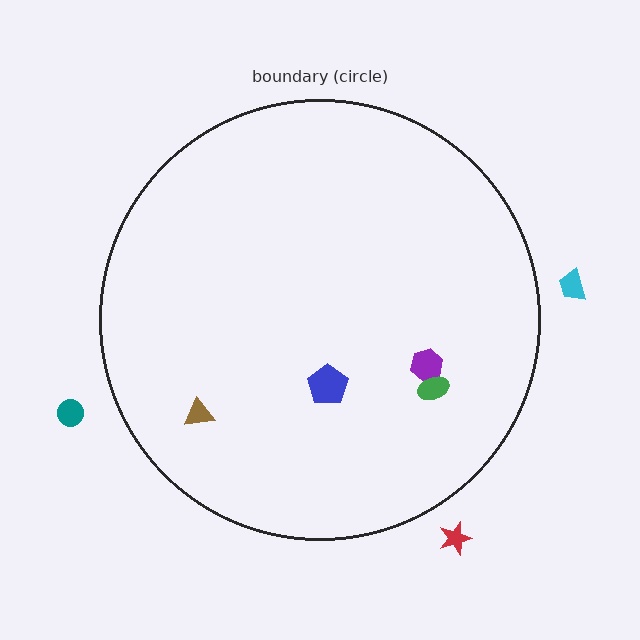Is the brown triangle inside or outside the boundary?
Inside.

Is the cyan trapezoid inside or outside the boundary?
Outside.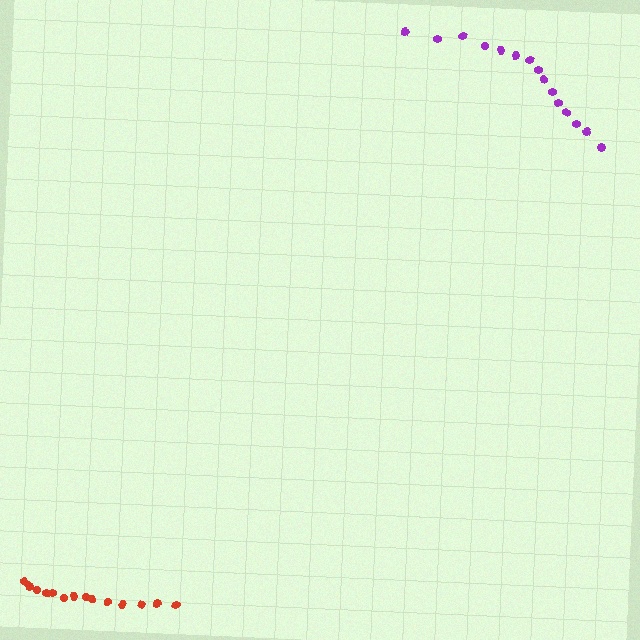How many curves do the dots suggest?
There are 2 distinct paths.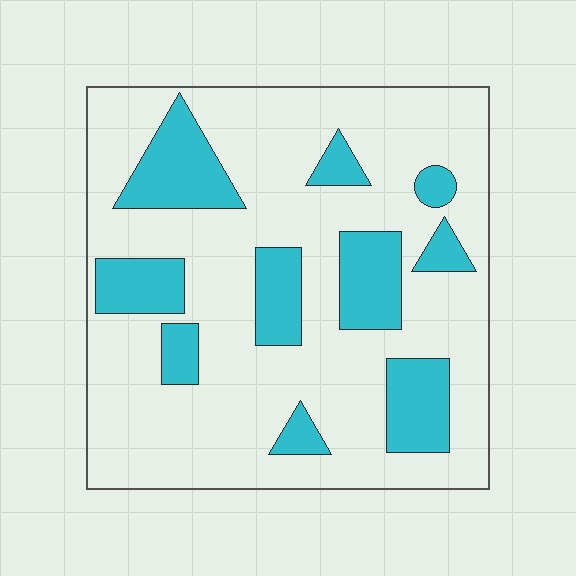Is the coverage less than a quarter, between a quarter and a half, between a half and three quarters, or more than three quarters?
Less than a quarter.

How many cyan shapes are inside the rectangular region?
10.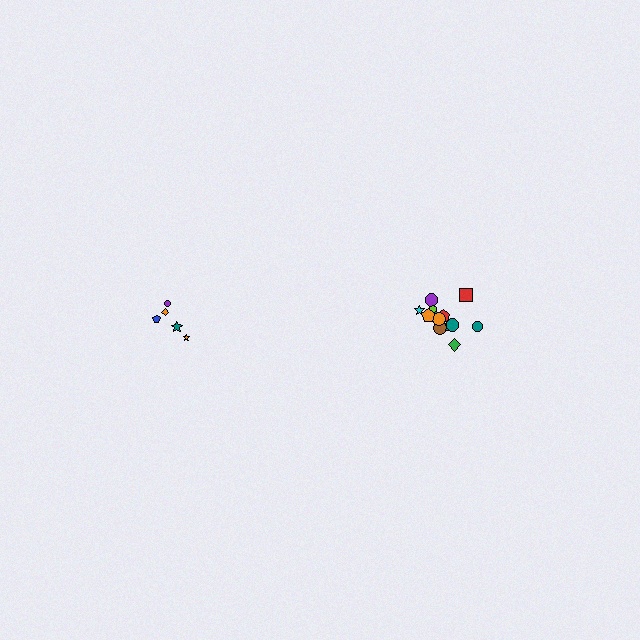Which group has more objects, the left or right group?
The right group.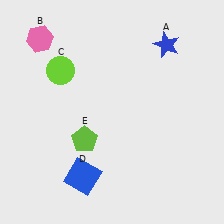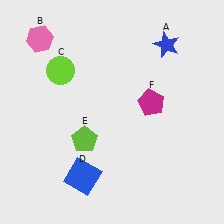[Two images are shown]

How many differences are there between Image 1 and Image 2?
There is 1 difference between the two images.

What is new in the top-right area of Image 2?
A magenta pentagon (F) was added in the top-right area of Image 2.